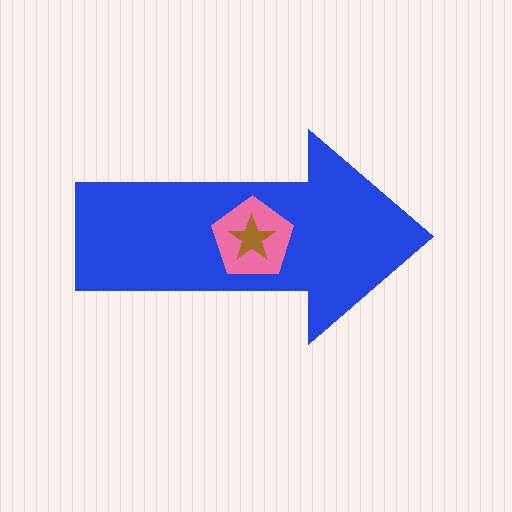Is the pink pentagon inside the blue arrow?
Yes.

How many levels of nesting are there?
3.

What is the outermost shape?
The blue arrow.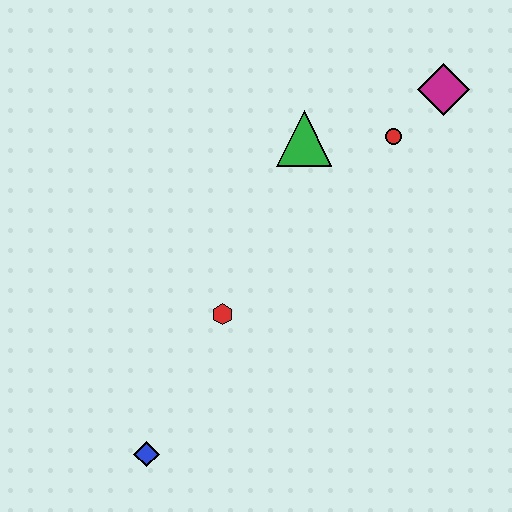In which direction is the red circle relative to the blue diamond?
The red circle is above the blue diamond.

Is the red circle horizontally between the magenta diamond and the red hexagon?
Yes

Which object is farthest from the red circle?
The blue diamond is farthest from the red circle.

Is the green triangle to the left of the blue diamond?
No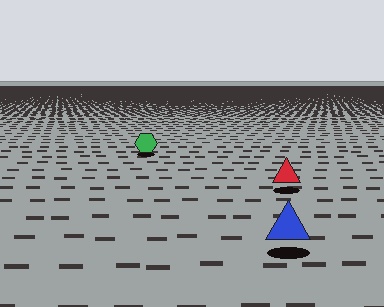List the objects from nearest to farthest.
From nearest to farthest: the blue triangle, the red triangle, the green hexagon.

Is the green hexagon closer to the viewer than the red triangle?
No. The red triangle is closer — you can tell from the texture gradient: the ground texture is coarser near it.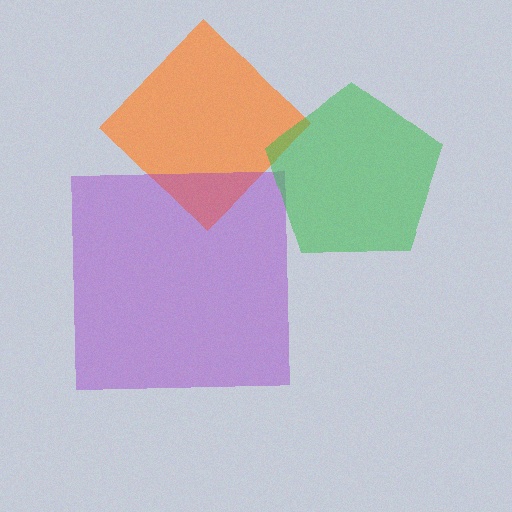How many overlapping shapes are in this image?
There are 3 overlapping shapes in the image.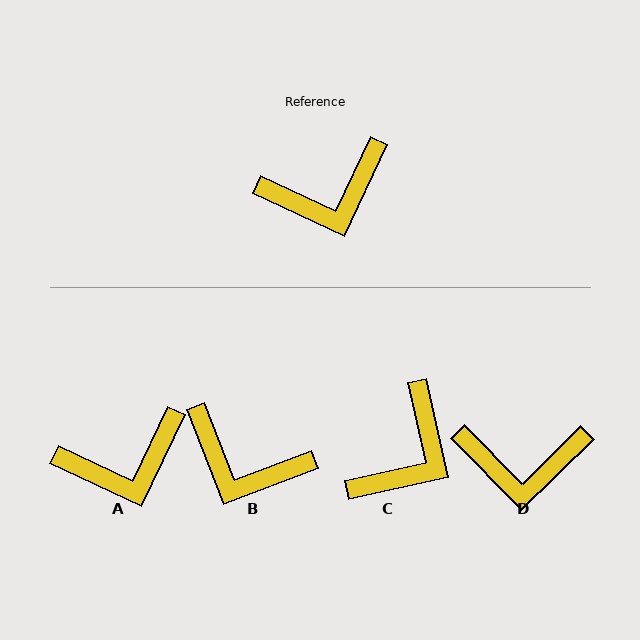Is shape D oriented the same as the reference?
No, it is off by about 20 degrees.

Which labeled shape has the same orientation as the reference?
A.